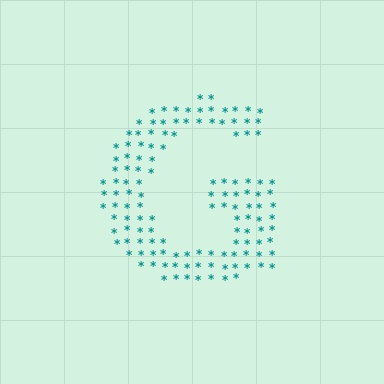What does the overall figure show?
The overall figure shows the letter G.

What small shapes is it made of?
It is made of small asterisks.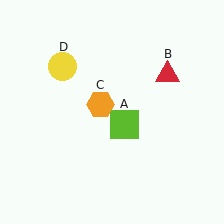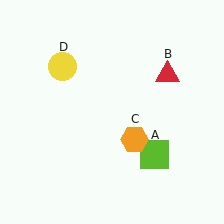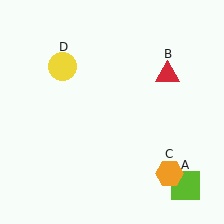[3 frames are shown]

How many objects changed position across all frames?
2 objects changed position: lime square (object A), orange hexagon (object C).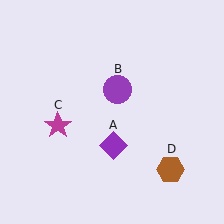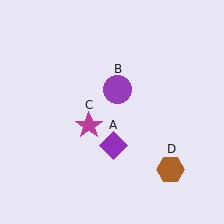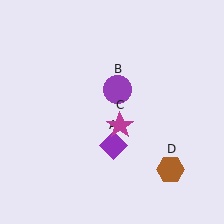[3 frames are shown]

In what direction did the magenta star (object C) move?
The magenta star (object C) moved right.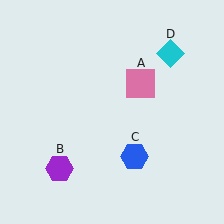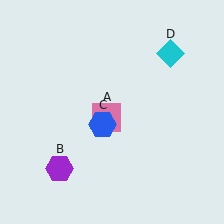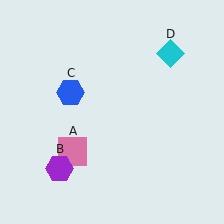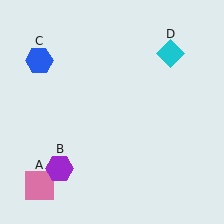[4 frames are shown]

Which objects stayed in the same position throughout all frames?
Purple hexagon (object B) and cyan diamond (object D) remained stationary.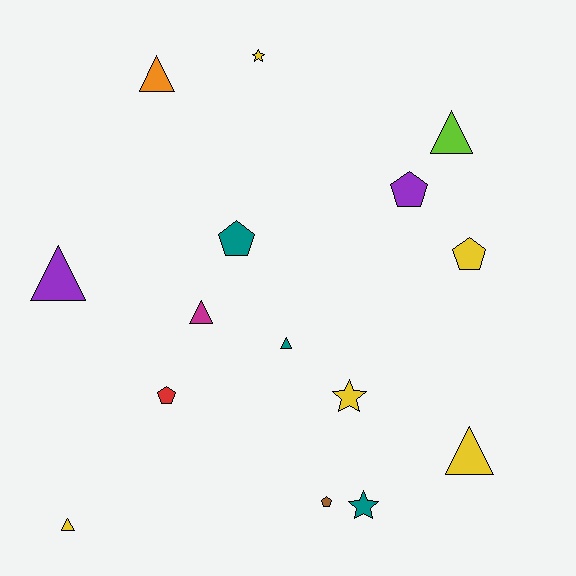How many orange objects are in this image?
There is 1 orange object.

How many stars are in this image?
There are 3 stars.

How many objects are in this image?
There are 15 objects.